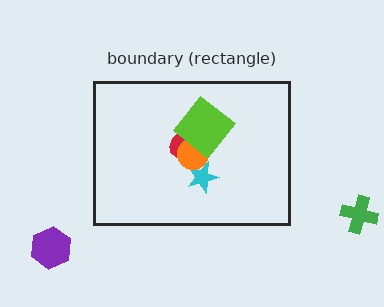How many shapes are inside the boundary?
4 inside, 2 outside.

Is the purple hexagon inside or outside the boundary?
Outside.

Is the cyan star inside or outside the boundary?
Inside.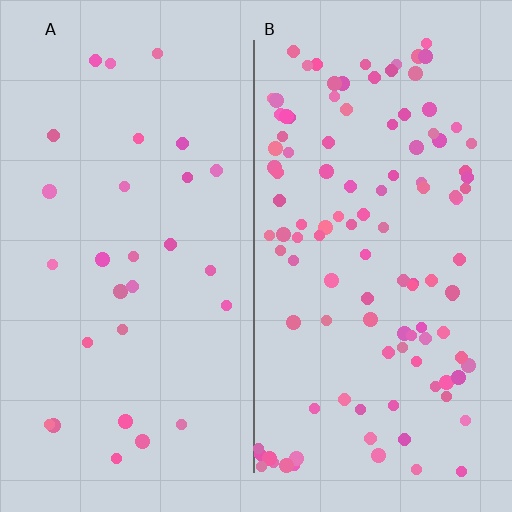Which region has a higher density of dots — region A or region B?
B (the right).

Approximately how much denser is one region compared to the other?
Approximately 3.9× — region B over region A.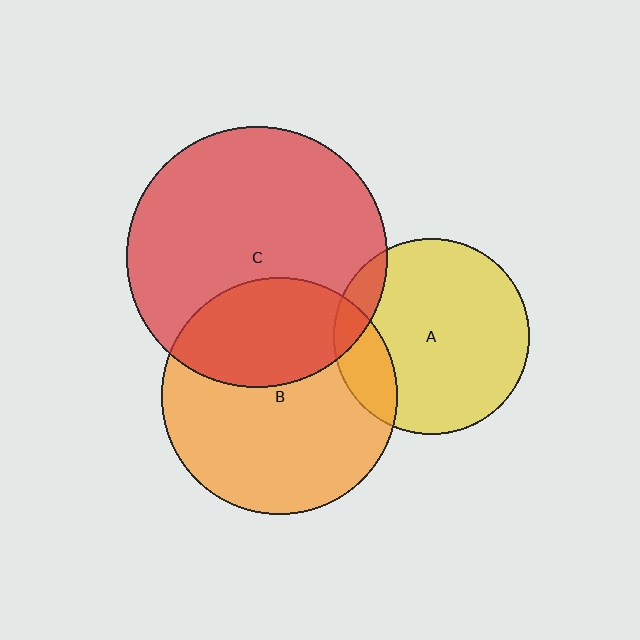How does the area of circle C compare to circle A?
Approximately 1.8 times.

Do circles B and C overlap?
Yes.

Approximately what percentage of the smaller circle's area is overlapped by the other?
Approximately 35%.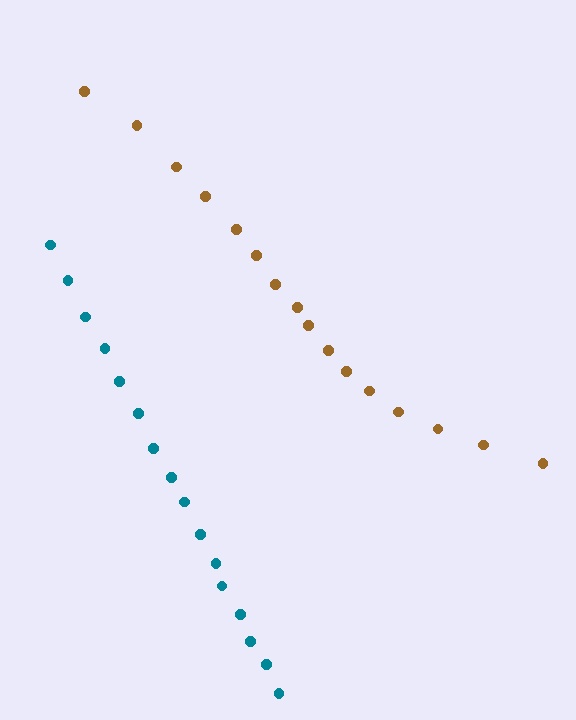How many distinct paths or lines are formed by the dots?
There are 2 distinct paths.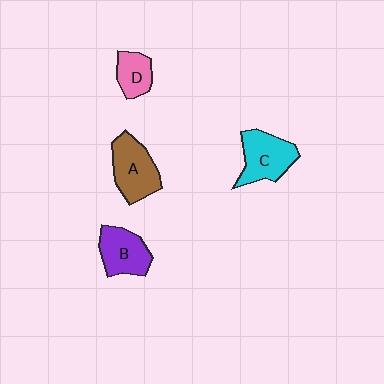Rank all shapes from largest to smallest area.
From largest to smallest: A (brown), C (cyan), B (purple), D (pink).